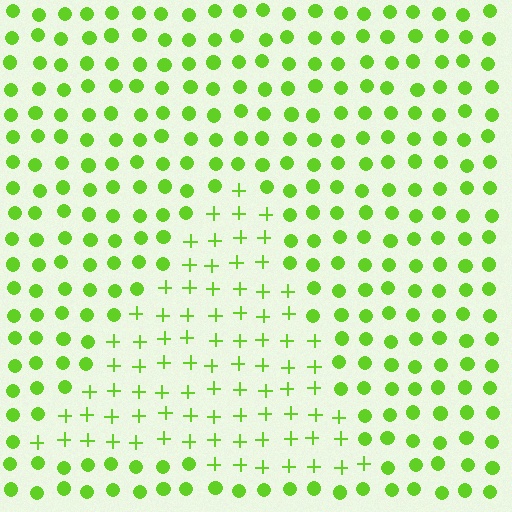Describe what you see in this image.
The image is filled with small lime elements arranged in a uniform grid. A triangle-shaped region contains plus signs, while the surrounding area contains circles. The boundary is defined purely by the change in element shape.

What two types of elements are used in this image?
The image uses plus signs inside the triangle region and circles outside it.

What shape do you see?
I see a triangle.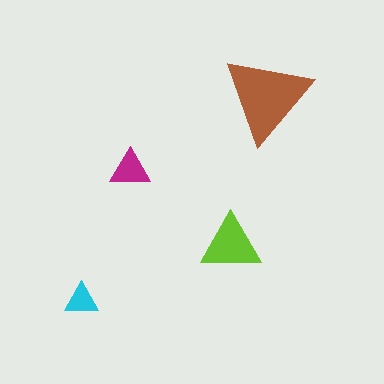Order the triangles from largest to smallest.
the brown one, the lime one, the magenta one, the cyan one.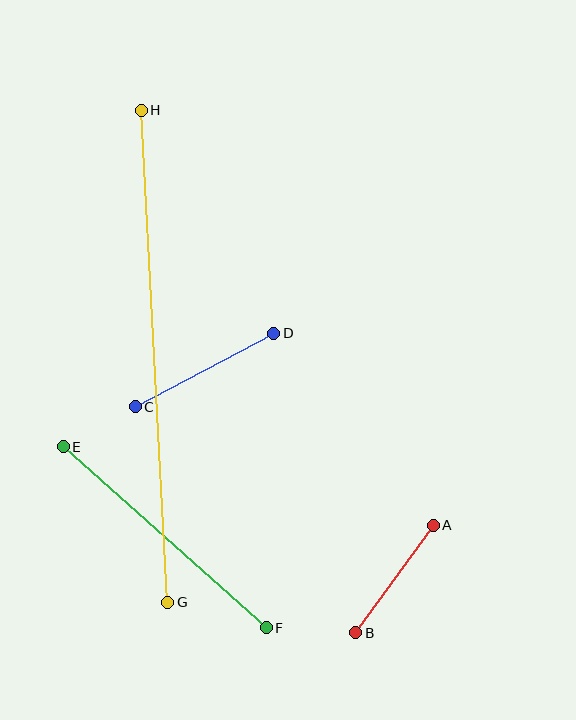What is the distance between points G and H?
The distance is approximately 493 pixels.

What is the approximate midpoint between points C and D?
The midpoint is at approximately (204, 370) pixels.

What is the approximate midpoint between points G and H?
The midpoint is at approximately (155, 356) pixels.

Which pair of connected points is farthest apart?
Points G and H are farthest apart.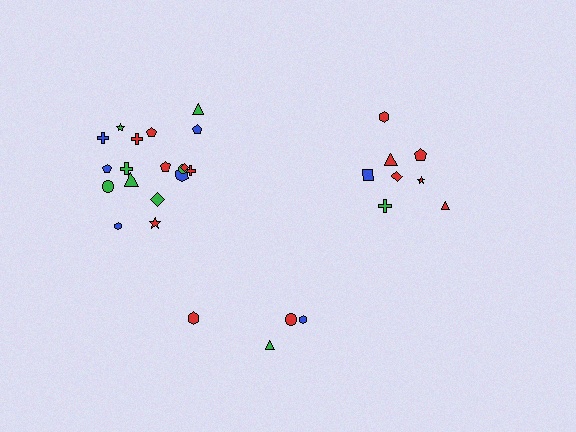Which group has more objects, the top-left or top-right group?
The top-left group.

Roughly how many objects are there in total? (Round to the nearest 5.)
Roughly 30 objects in total.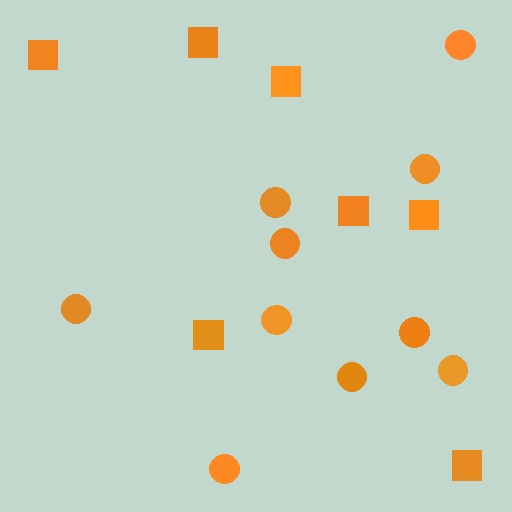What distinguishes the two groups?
There are 2 groups: one group of squares (7) and one group of circles (10).